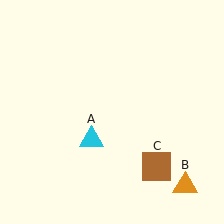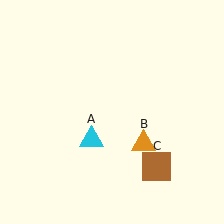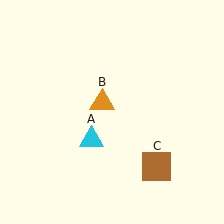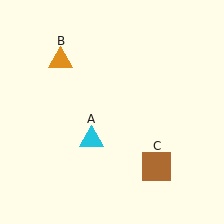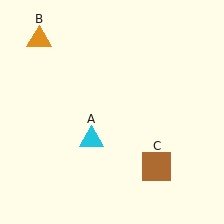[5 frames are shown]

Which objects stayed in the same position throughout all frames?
Cyan triangle (object A) and brown square (object C) remained stationary.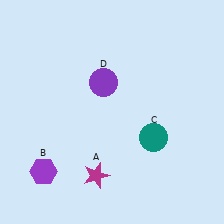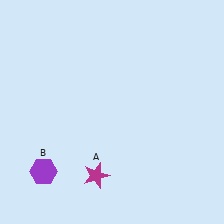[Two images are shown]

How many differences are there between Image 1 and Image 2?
There are 2 differences between the two images.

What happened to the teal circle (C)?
The teal circle (C) was removed in Image 2. It was in the bottom-right area of Image 1.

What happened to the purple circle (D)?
The purple circle (D) was removed in Image 2. It was in the top-left area of Image 1.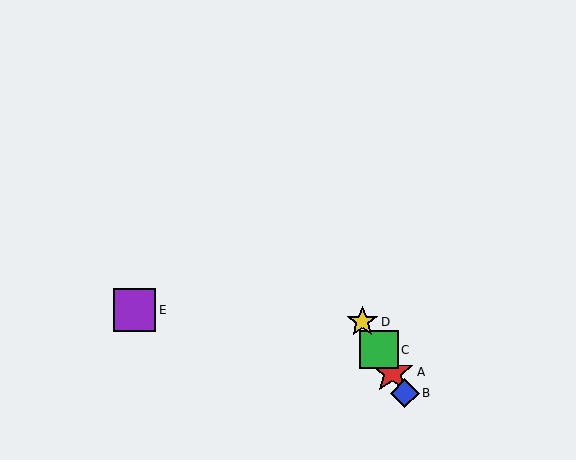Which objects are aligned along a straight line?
Objects A, B, C, D are aligned along a straight line.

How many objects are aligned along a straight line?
4 objects (A, B, C, D) are aligned along a straight line.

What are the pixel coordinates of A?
Object A is at (392, 372).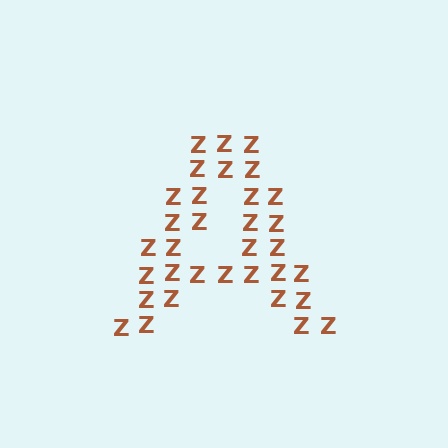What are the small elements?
The small elements are letter Z's.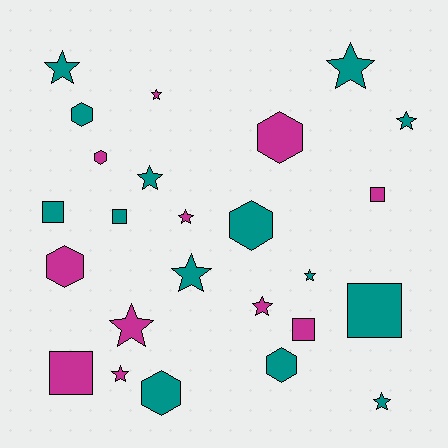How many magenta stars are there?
There are 5 magenta stars.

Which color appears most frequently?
Teal, with 14 objects.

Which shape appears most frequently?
Star, with 12 objects.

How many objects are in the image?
There are 25 objects.